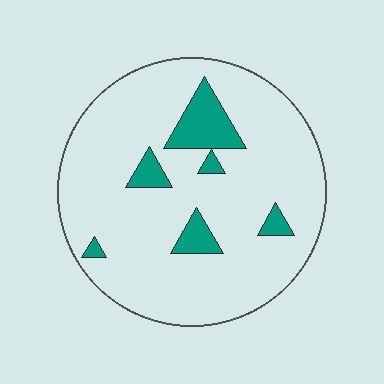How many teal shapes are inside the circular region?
6.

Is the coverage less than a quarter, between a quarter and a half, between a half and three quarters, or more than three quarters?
Less than a quarter.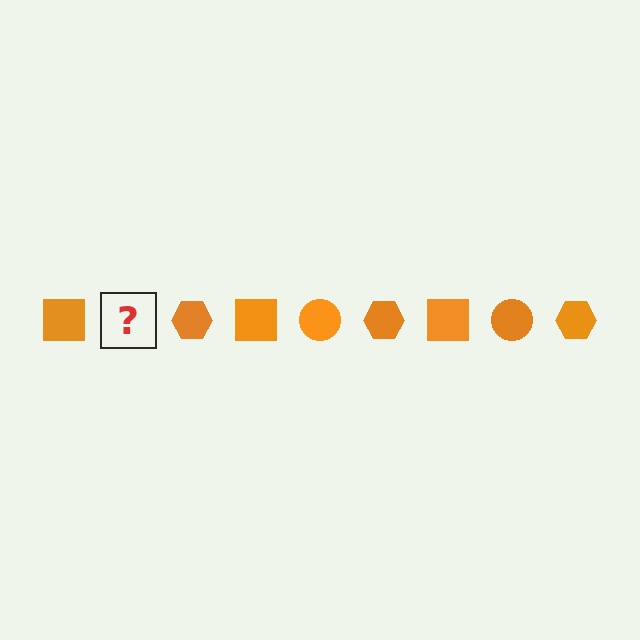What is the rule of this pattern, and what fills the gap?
The rule is that the pattern cycles through square, circle, hexagon shapes in orange. The gap should be filled with an orange circle.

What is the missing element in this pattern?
The missing element is an orange circle.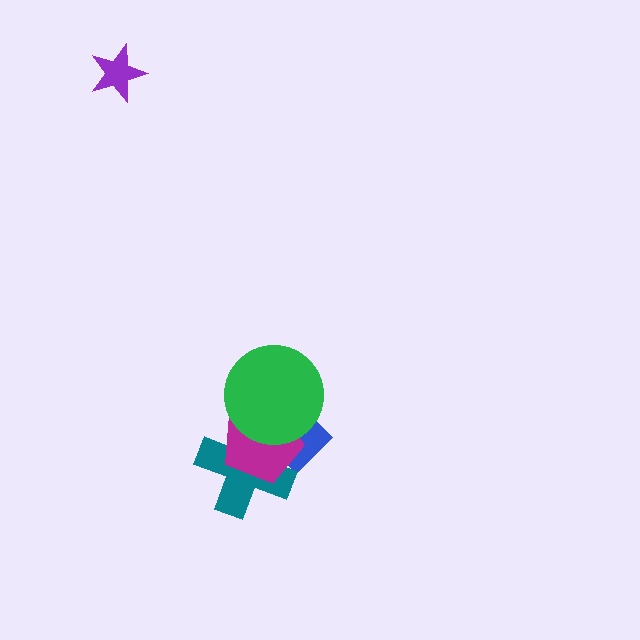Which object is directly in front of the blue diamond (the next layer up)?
The teal cross is directly in front of the blue diamond.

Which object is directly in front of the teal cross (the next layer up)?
The magenta pentagon is directly in front of the teal cross.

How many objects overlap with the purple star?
0 objects overlap with the purple star.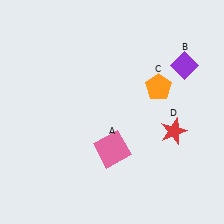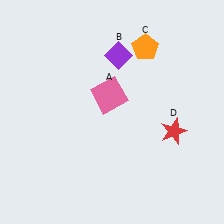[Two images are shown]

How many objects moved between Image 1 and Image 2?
3 objects moved between the two images.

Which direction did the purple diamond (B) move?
The purple diamond (B) moved left.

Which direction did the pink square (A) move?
The pink square (A) moved up.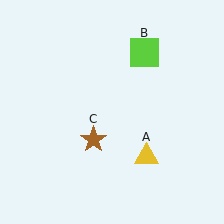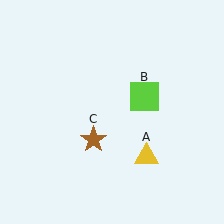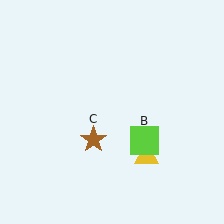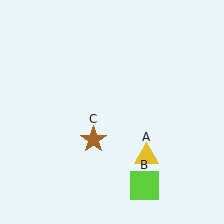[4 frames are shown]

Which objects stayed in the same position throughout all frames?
Yellow triangle (object A) and brown star (object C) remained stationary.